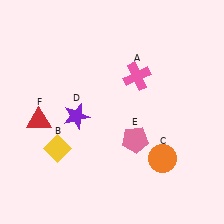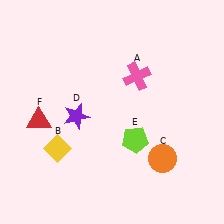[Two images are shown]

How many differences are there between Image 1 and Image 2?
There is 1 difference between the two images.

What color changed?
The pentagon (E) changed from pink in Image 1 to lime in Image 2.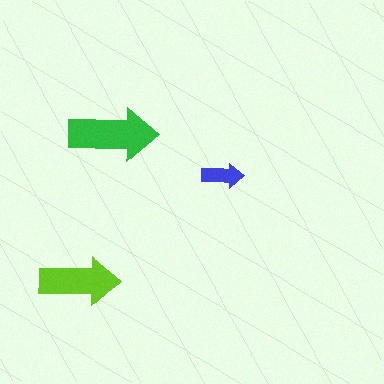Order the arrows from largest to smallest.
the green one, the lime one, the blue one.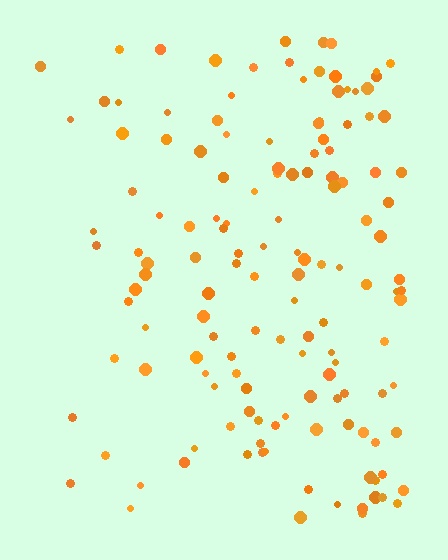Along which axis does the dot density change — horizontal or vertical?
Horizontal.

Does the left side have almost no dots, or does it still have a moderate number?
Still a moderate number, just noticeably fewer than the right.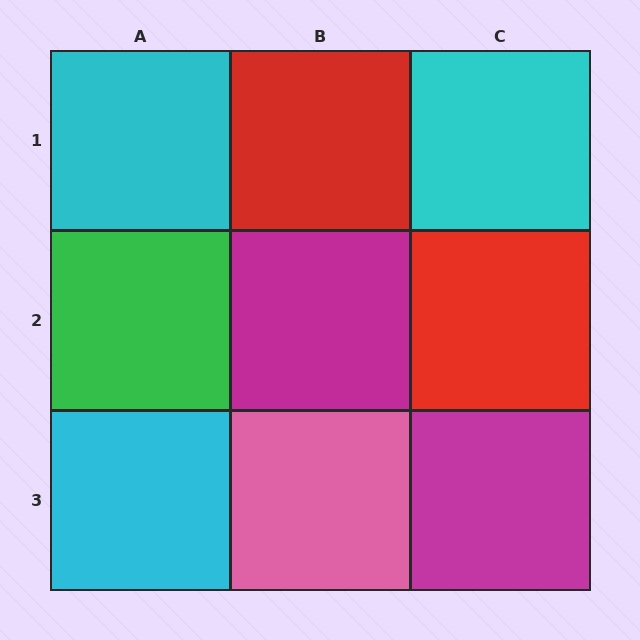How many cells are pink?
1 cell is pink.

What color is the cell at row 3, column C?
Magenta.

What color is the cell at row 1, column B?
Red.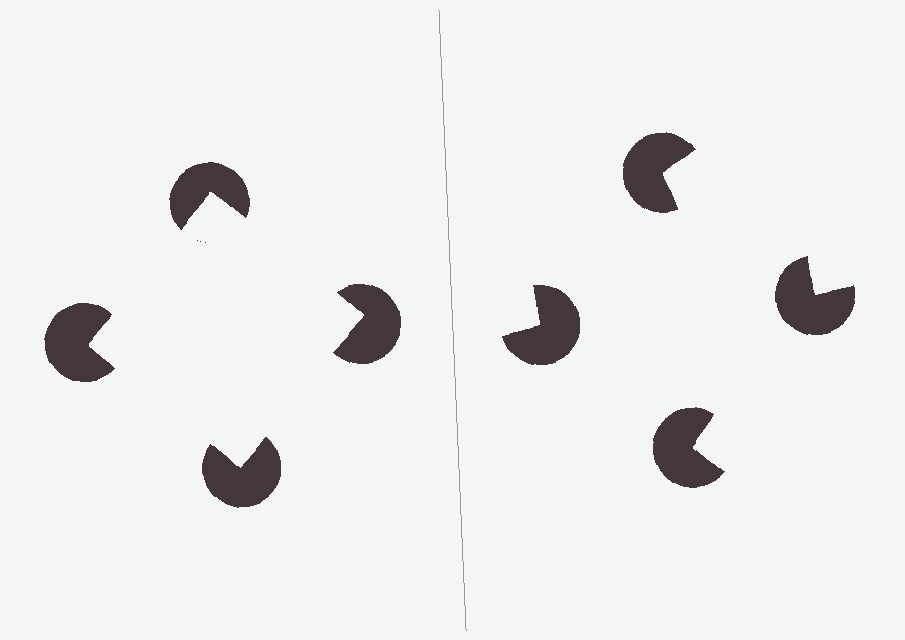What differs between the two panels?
The pac-man discs are positioned identically on both sides; only the wedge orientations differ. On the left they align to a square; on the right they are misaligned.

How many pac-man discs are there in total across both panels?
8 — 4 on each side.